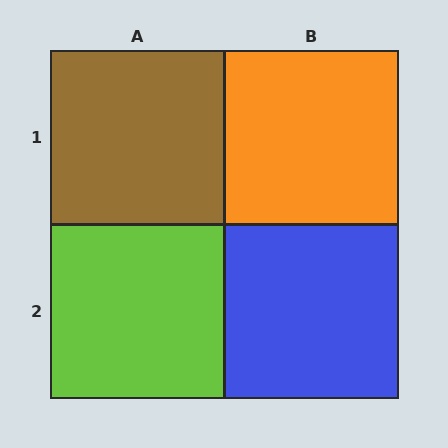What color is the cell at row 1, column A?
Brown.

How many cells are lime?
1 cell is lime.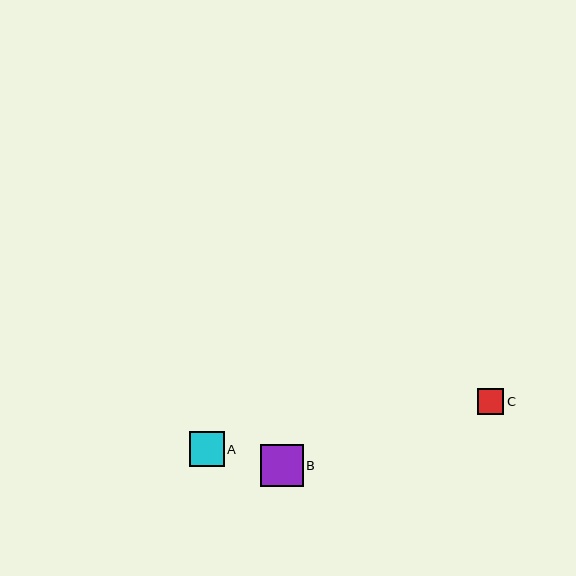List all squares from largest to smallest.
From largest to smallest: B, A, C.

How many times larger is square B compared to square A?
Square B is approximately 1.2 times the size of square A.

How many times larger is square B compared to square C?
Square B is approximately 1.7 times the size of square C.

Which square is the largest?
Square B is the largest with a size of approximately 43 pixels.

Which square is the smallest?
Square C is the smallest with a size of approximately 26 pixels.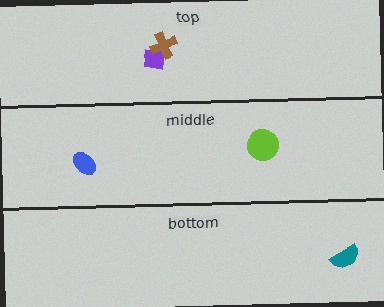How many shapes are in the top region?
2.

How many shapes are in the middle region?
2.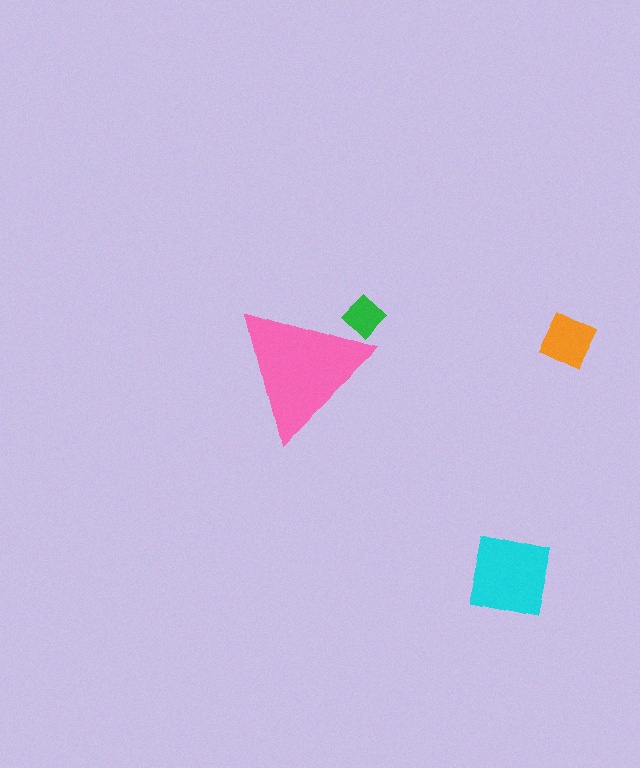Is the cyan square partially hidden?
No, the cyan square is fully visible.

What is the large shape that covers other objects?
A pink triangle.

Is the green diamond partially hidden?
Yes, the green diamond is partially hidden behind the pink triangle.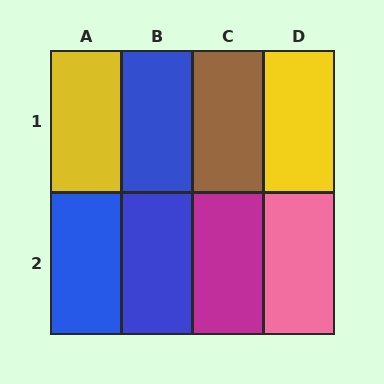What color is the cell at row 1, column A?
Yellow.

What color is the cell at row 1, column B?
Blue.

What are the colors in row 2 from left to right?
Blue, blue, magenta, pink.